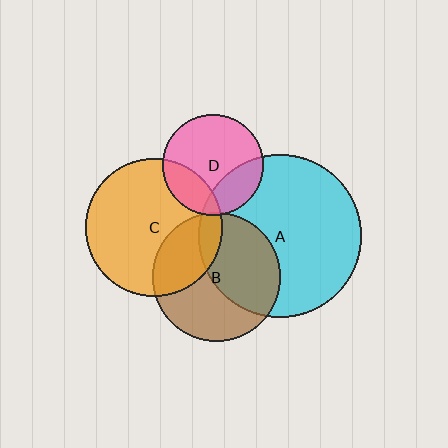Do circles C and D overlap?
Yes.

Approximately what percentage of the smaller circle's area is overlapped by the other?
Approximately 25%.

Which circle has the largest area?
Circle A (cyan).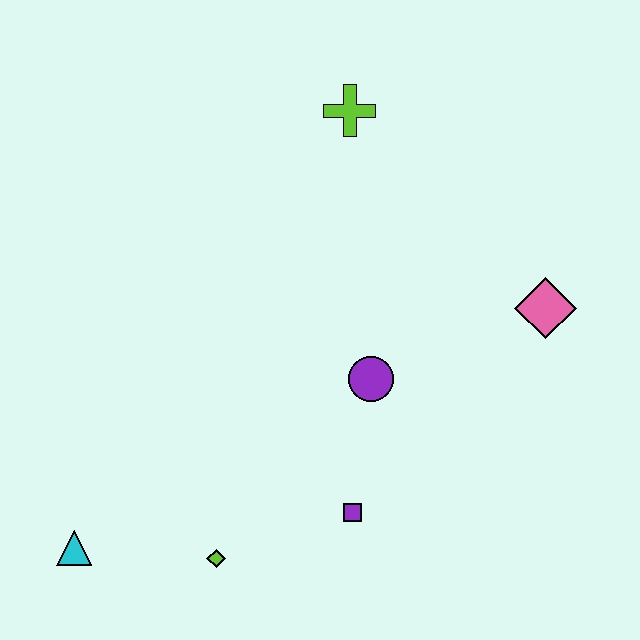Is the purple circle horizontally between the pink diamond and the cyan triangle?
Yes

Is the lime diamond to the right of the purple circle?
No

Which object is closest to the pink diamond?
The purple circle is closest to the pink diamond.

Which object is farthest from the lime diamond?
The lime cross is farthest from the lime diamond.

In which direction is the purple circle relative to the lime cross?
The purple circle is below the lime cross.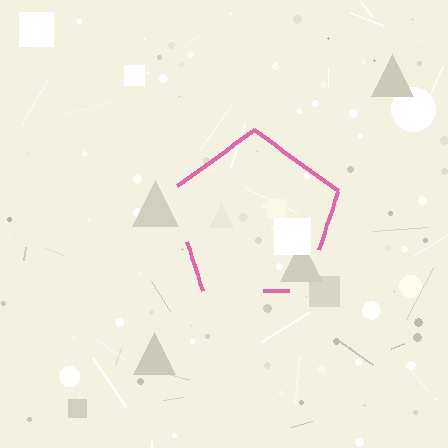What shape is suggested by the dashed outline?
The dashed outline suggests a pentagon.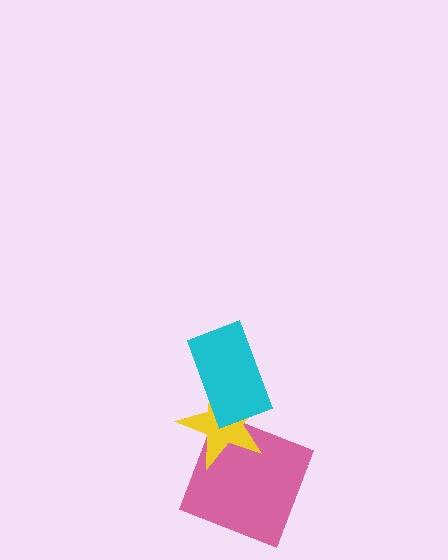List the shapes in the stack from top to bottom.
From top to bottom: the cyan rectangle, the yellow star, the pink square.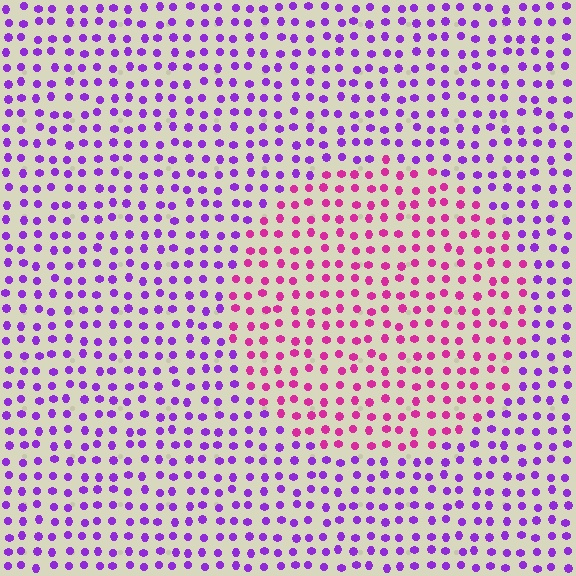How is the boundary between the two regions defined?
The boundary is defined purely by a slight shift in hue (about 44 degrees). Spacing, size, and orientation are identical on both sides.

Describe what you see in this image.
The image is filled with small purple elements in a uniform arrangement. A circle-shaped region is visible where the elements are tinted to a slightly different hue, forming a subtle color boundary.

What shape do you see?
I see a circle.